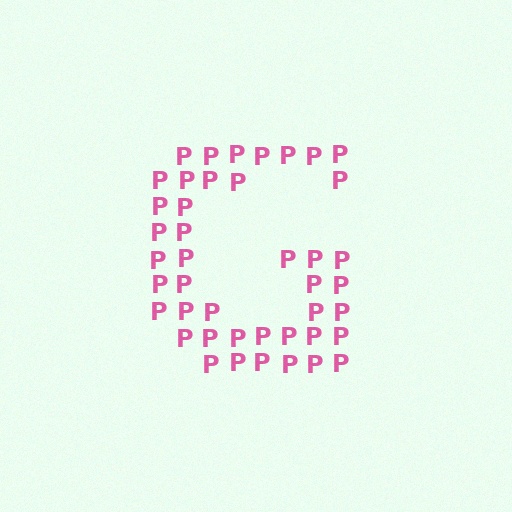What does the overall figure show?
The overall figure shows the letter G.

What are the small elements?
The small elements are letter P's.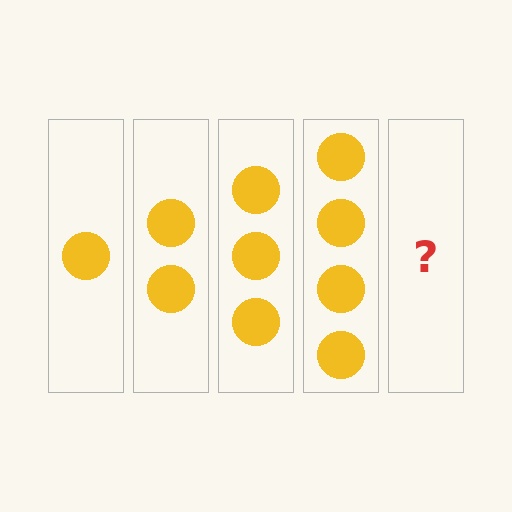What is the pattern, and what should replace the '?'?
The pattern is that each step adds one more circle. The '?' should be 5 circles.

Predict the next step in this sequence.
The next step is 5 circles.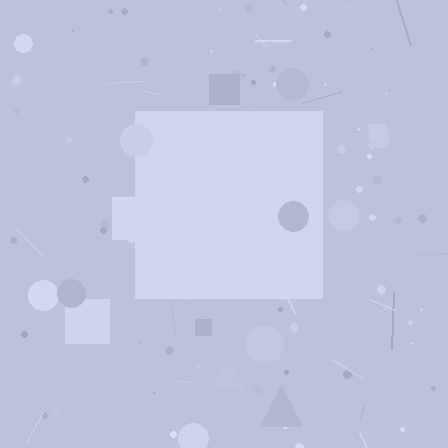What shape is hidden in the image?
A square is hidden in the image.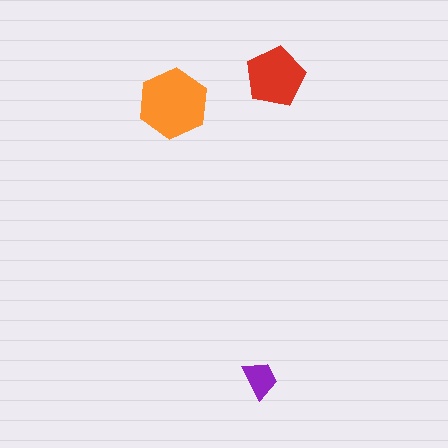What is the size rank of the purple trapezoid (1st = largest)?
3rd.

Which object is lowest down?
The purple trapezoid is bottommost.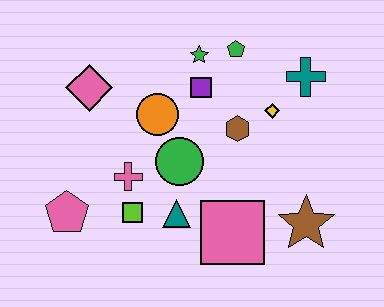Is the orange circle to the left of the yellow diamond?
Yes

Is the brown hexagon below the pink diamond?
Yes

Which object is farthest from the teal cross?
The pink pentagon is farthest from the teal cross.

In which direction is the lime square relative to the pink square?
The lime square is to the left of the pink square.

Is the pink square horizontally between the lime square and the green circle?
No